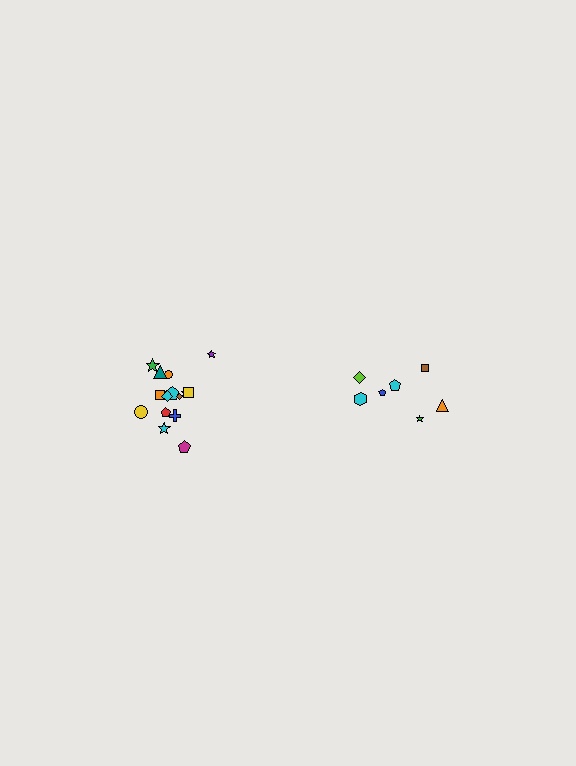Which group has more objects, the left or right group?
The left group.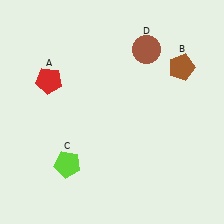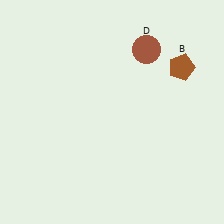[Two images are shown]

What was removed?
The lime pentagon (C), the red pentagon (A) were removed in Image 2.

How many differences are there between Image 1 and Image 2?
There are 2 differences between the two images.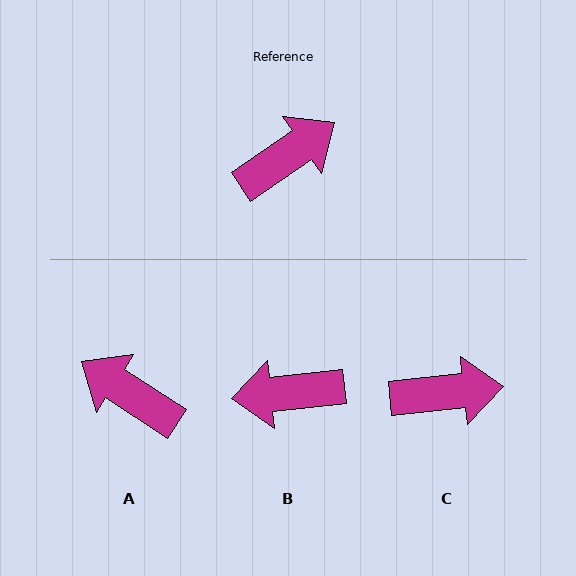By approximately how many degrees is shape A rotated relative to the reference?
Approximately 113 degrees counter-clockwise.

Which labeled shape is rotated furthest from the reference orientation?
B, about 151 degrees away.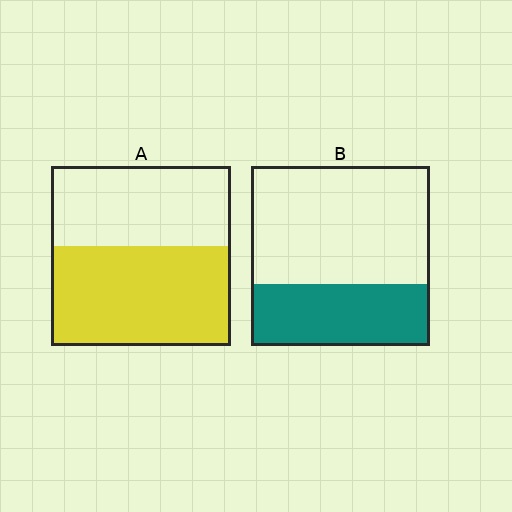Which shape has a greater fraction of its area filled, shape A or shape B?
Shape A.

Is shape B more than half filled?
No.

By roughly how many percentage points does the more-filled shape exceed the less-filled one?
By roughly 20 percentage points (A over B).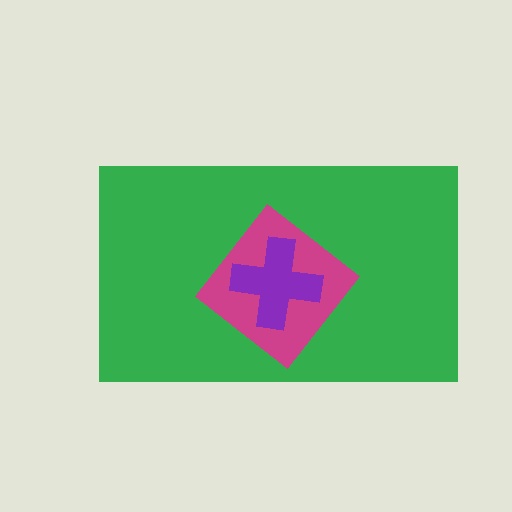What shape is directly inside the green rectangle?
The magenta diamond.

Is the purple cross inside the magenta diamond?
Yes.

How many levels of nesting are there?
3.